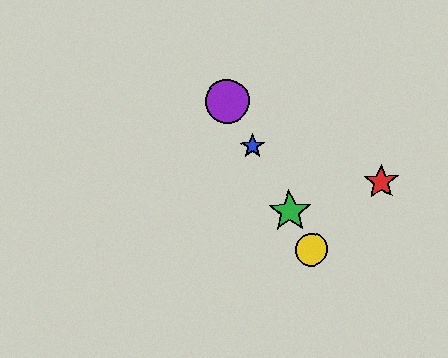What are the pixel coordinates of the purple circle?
The purple circle is at (227, 101).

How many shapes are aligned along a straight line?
4 shapes (the blue star, the green star, the yellow circle, the purple circle) are aligned along a straight line.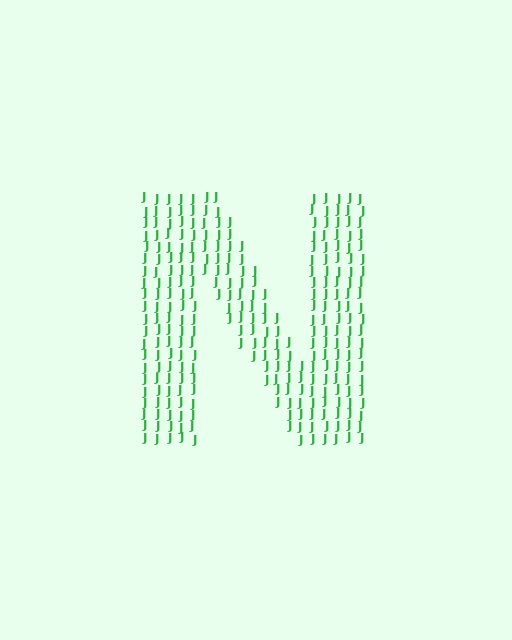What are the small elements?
The small elements are letter J's.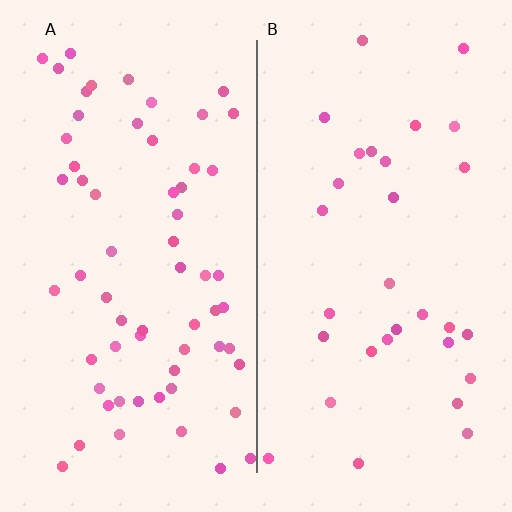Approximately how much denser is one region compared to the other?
Approximately 2.0× — region A over region B.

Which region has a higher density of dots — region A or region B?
A (the left).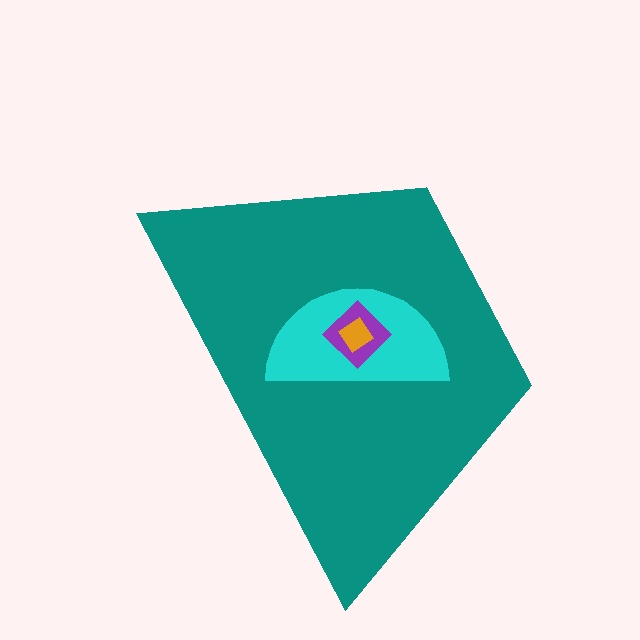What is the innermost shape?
The orange diamond.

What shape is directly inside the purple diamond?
The orange diamond.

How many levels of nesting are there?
4.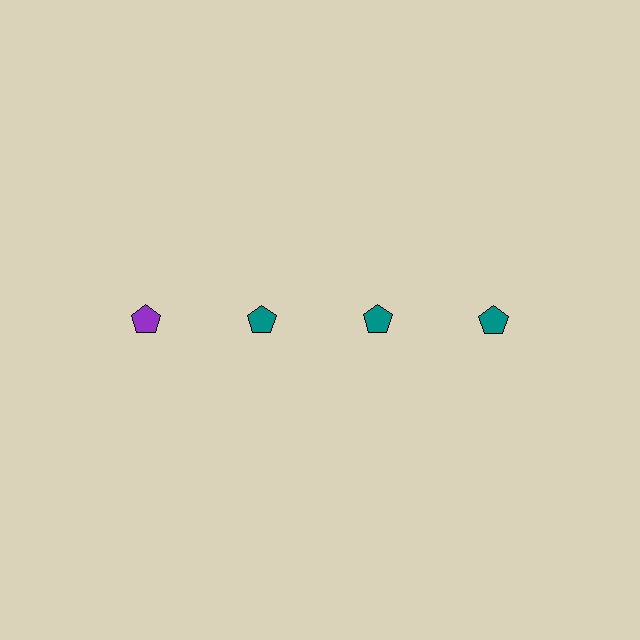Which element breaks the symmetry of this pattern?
The purple pentagon in the top row, leftmost column breaks the symmetry. All other shapes are teal pentagons.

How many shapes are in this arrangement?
There are 4 shapes arranged in a grid pattern.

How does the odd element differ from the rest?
It has a different color: purple instead of teal.